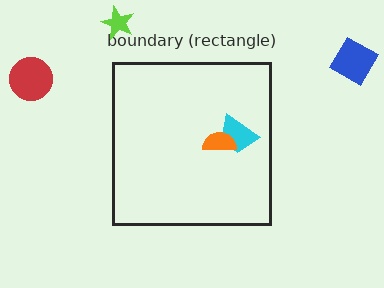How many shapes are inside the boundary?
2 inside, 3 outside.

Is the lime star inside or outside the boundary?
Outside.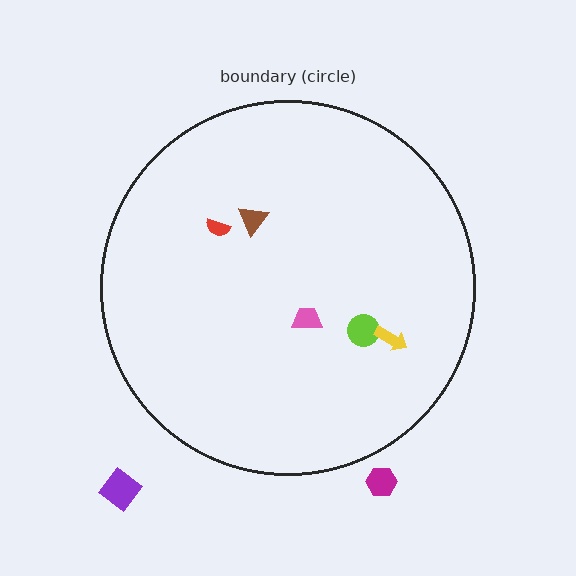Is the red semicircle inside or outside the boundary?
Inside.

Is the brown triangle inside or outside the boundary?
Inside.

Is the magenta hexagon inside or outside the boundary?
Outside.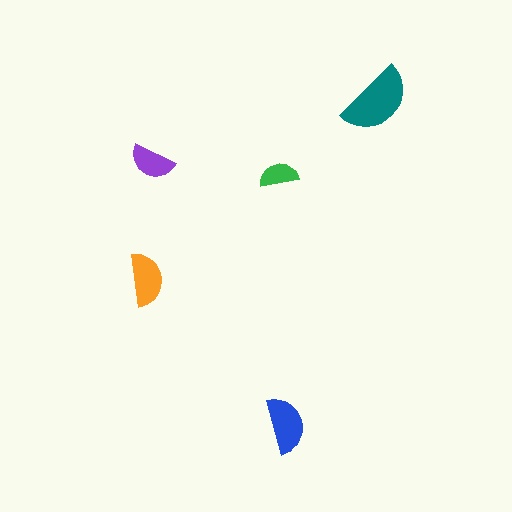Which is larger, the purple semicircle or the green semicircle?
The purple one.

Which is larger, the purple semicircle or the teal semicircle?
The teal one.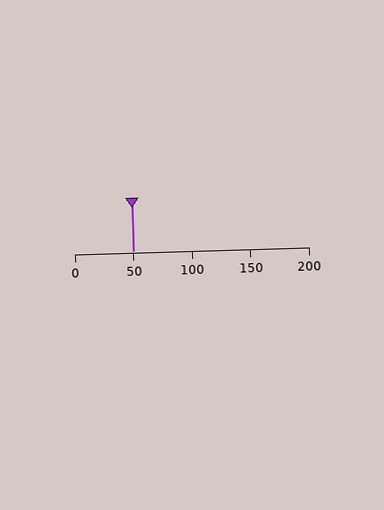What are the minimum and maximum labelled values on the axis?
The axis runs from 0 to 200.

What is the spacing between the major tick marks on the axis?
The major ticks are spaced 50 apart.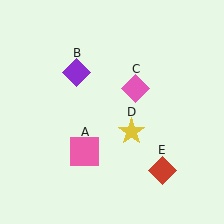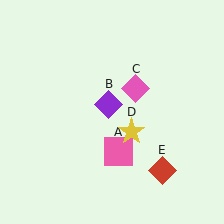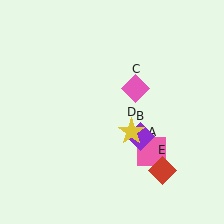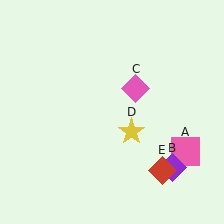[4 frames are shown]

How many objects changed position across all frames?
2 objects changed position: pink square (object A), purple diamond (object B).